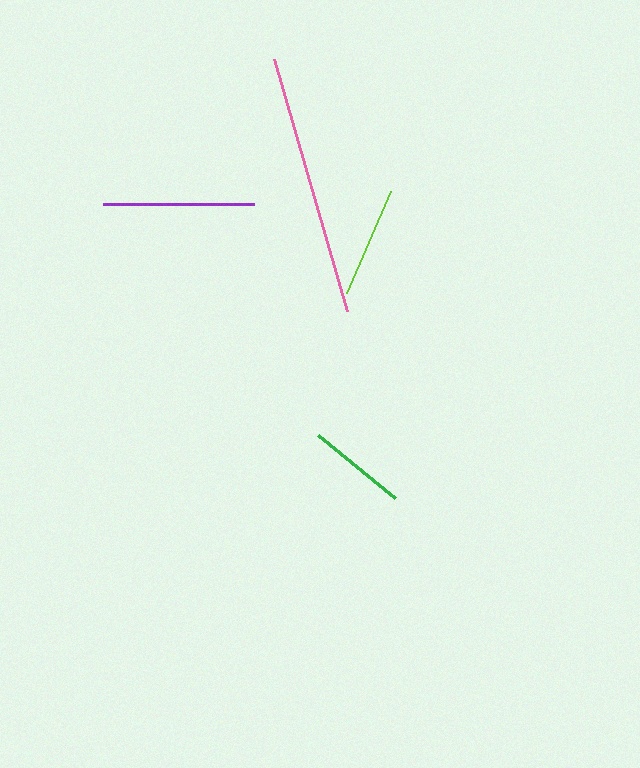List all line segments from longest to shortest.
From longest to shortest: pink, purple, lime, green.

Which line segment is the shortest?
The green line is the shortest at approximately 100 pixels.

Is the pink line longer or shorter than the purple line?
The pink line is longer than the purple line.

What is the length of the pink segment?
The pink segment is approximately 262 pixels long.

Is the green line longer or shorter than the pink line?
The pink line is longer than the green line.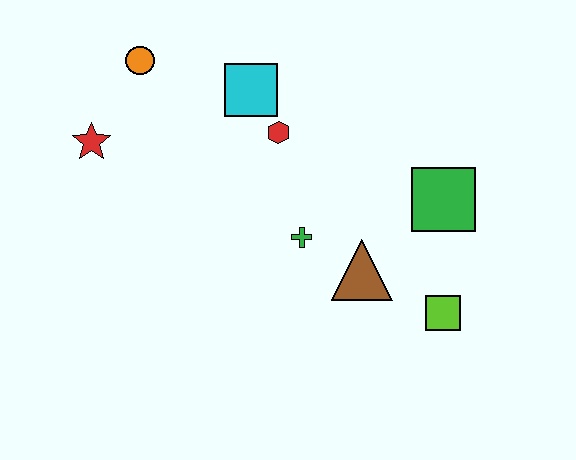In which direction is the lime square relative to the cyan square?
The lime square is below the cyan square.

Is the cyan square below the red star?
No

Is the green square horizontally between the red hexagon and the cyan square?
No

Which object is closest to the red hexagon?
The cyan square is closest to the red hexagon.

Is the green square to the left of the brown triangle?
No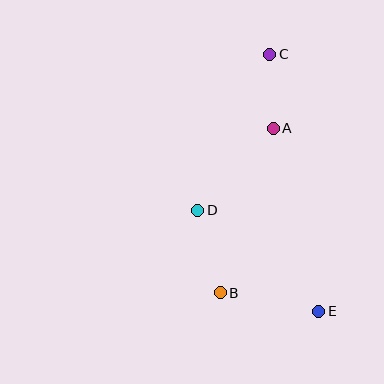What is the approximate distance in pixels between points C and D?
The distance between C and D is approximately 172 pixels.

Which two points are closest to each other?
Points A and C are closest to each other.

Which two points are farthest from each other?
Points C and E are farthest from each other.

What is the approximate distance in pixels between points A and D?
The distance between A and D is approximately 111 pixels.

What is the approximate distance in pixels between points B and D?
The distance between B and D is approximately 86 pixels.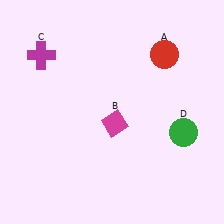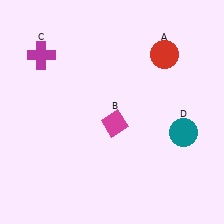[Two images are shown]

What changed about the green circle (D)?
In Image 1, D is green. In Image 2, it changed to teal.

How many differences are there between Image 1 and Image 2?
There is 1 difference between the two images.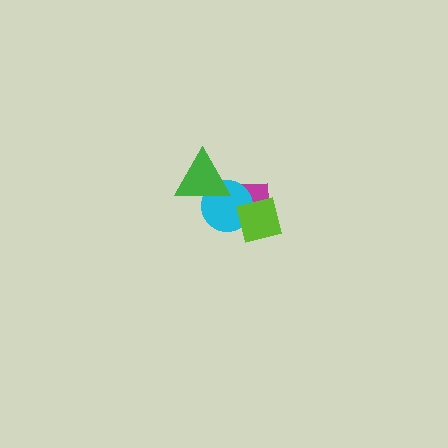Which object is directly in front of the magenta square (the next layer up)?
The cyan circle is directly in front of the magenta square.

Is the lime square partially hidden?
No, no other shape covers it.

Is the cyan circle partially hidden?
Yes, it is partially covered by another shape.